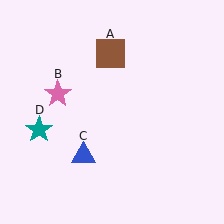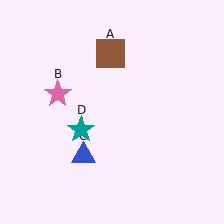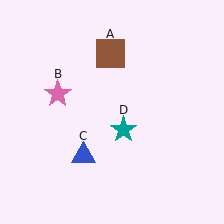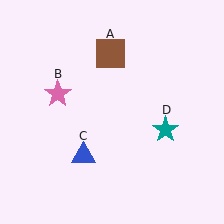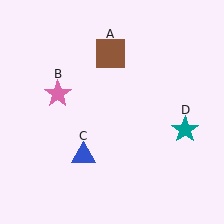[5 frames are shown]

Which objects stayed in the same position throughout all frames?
Brown square (object A) and pink star (object B) and blue triangle (object C) remained stationary.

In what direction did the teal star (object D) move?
The teal star (object D) moved right.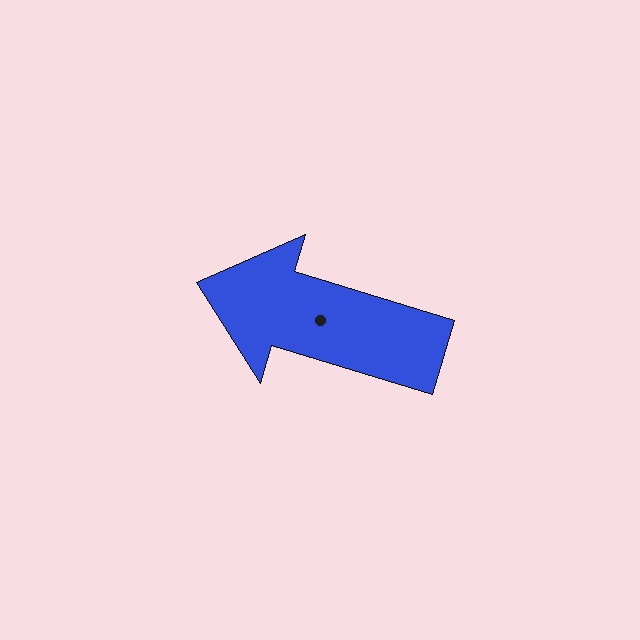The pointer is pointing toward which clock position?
Roughly 10 o'clock.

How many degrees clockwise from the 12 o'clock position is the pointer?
Approximately 287 degrees.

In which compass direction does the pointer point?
West.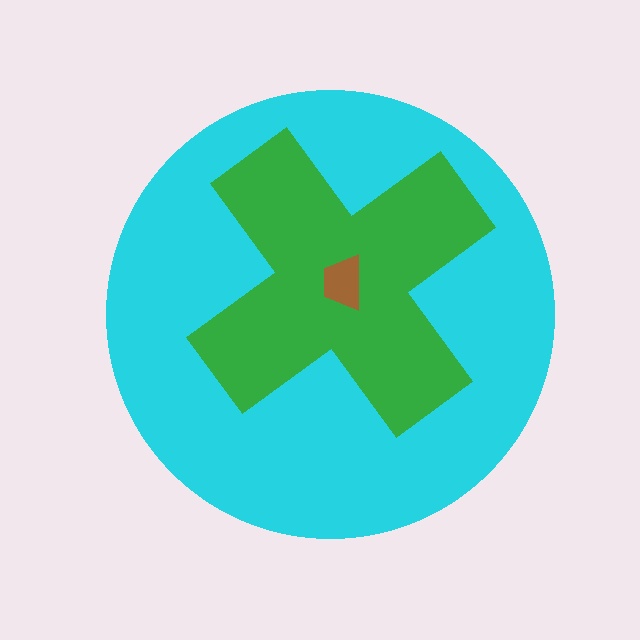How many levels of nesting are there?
3.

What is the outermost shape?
The cyan circle.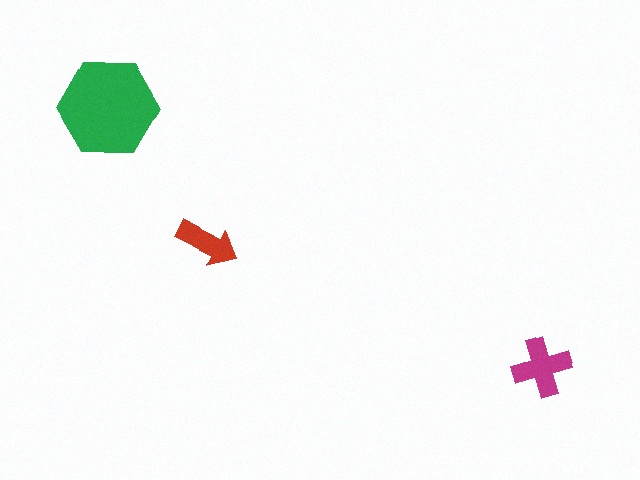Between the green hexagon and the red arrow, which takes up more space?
The green hexagon.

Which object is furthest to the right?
The magenta cross is rightmost.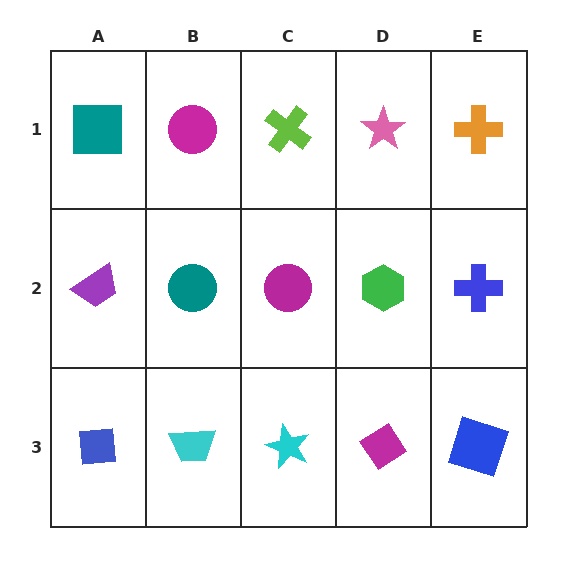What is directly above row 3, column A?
A purple trapezoid.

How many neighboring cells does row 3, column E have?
2.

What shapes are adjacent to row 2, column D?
A pink star (row 1, column D), a magenta diamond (row 3, column D), a magenta circle (row 2, column C), a blue cross (row 2, column E).